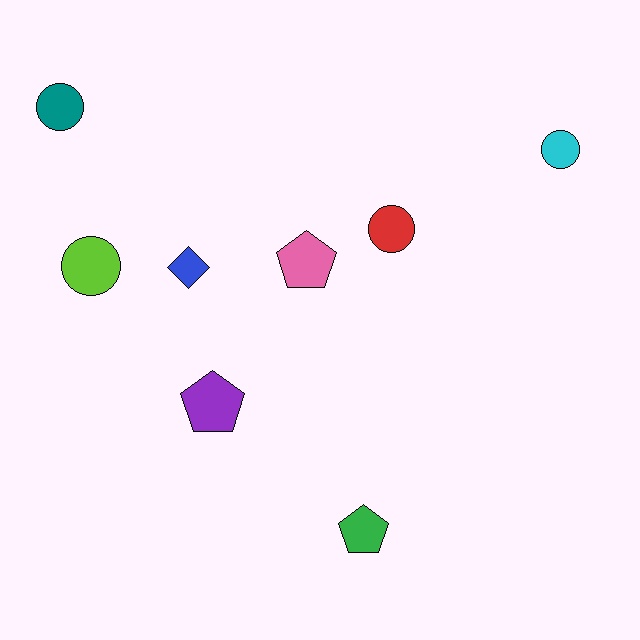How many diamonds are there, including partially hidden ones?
There is 1 diamond.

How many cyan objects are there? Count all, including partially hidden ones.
There is 1 cyan object.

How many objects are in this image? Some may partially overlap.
There are 8 objects.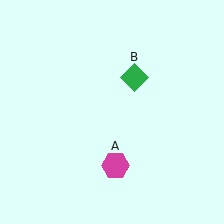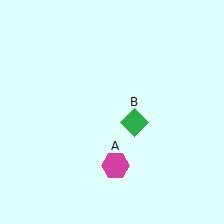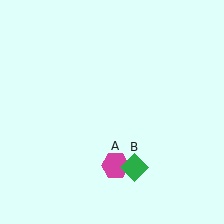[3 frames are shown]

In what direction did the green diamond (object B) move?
The green diamond (object B) moved down.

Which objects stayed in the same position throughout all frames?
Magenta hexagon (object A) remained stationary.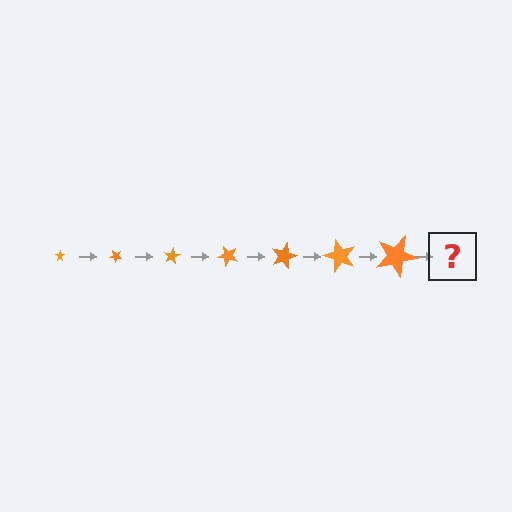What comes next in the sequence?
The next element should be a star, larger than the previous one and rotated 280 degrees from the start.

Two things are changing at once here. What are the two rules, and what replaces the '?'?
The two rules are that the star grows larger each step and it rotates 40 degrees each step. The '?' should be a star, larger than the previous one and rotated 280 degrees from the start.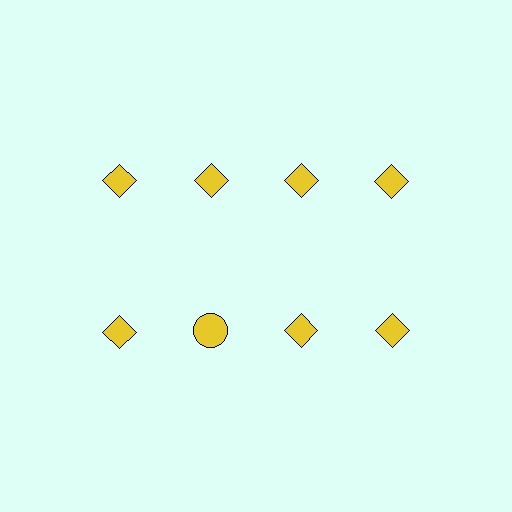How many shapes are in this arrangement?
There are 8 shapes arranged in a grid pattern.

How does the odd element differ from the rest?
It has a different shape: circle instead of diamond.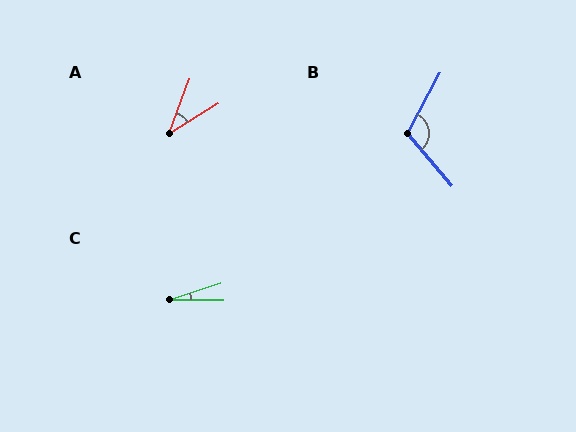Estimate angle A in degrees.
Approximately 38 degrees.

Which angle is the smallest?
C, at approximately 18 degrees.